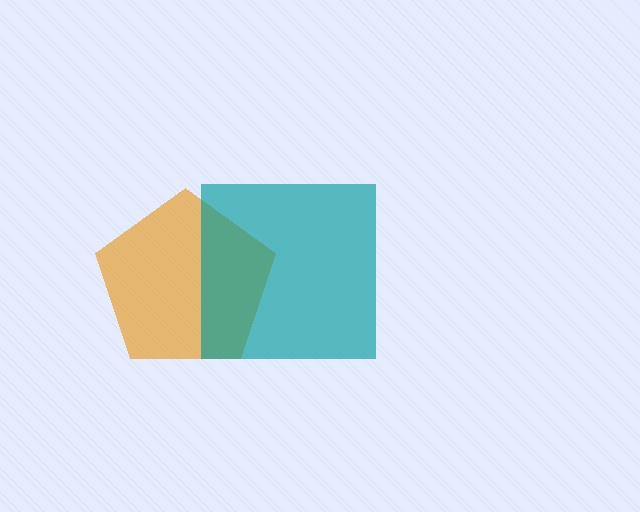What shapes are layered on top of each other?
The layered shapes are: an orange pentagon, a teal square.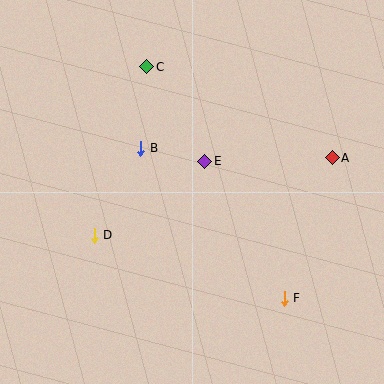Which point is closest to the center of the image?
Point E at (205, 161) is closest to the center.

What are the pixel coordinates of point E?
Point E is at (205, 161).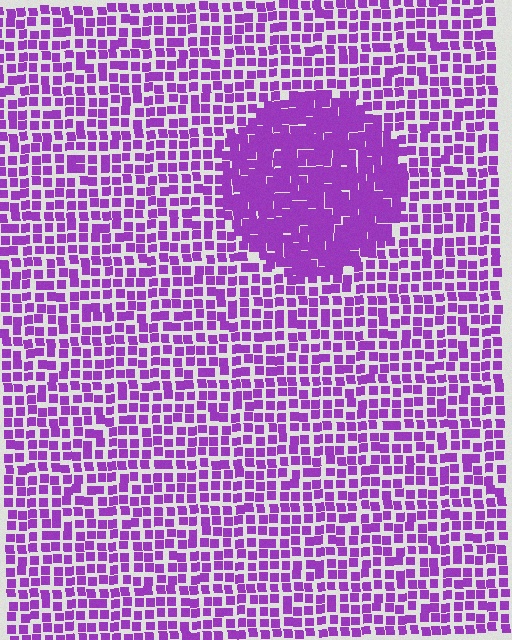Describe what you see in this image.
The image contains small purple elements arranged at two different densities. A circle-shaped region is visible where the elements are more densely packed than the surrounding area.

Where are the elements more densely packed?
The elements are more densely packed inside the circle boundary.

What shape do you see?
I see a circle.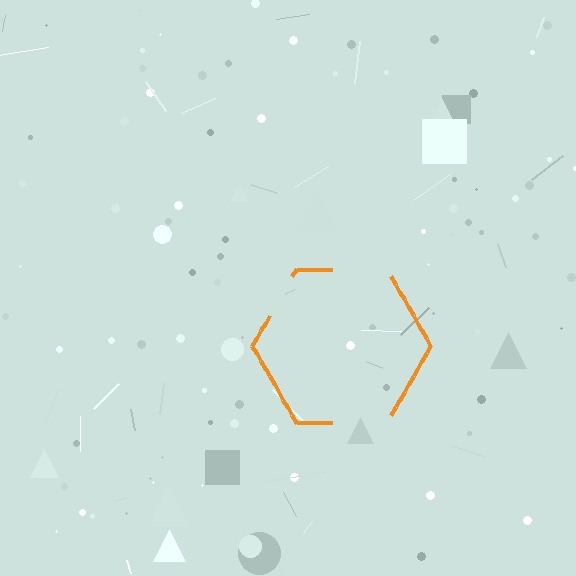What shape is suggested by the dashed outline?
The dashed outline suggests a hexagon.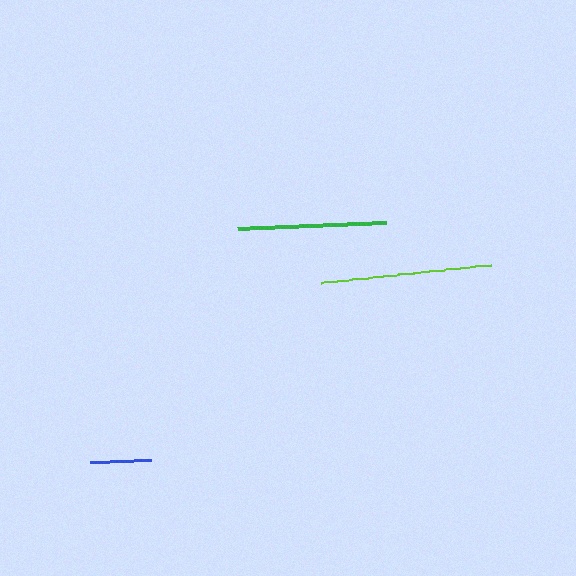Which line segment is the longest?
The lime line is the longest at approximately 170 pixels.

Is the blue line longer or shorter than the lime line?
The lime line is longer than the blue line.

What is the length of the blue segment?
The blue segment is approximately 61 pixels long.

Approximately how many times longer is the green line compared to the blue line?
The green line is approximately 2.4 times the length of the blue line.